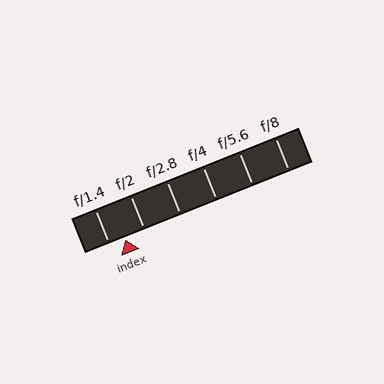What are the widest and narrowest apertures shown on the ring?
The widest aperture shown is f/1.4 and the narrowest is f/8.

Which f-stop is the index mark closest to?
The index mark is closest to f/1.4.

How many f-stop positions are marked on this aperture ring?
There are 6 f-stop positions marked.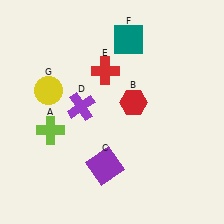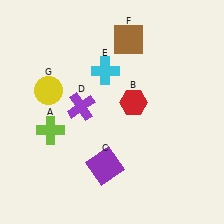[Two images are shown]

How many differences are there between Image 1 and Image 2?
There are 2 differences between the two images.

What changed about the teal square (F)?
In Image 1, F is teal. In Image 2, it changed to brown.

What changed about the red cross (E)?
In Image 1, E is red. In Image 2, it changed to cyan.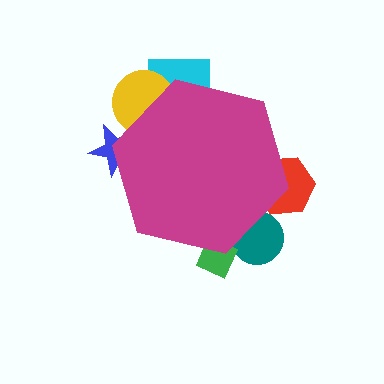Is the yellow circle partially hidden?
Yes, the yellow circle is partially hidden behind the magenta hexagon.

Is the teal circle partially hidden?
Yes, the teal circle is partially hidden behind the magenta hexagon.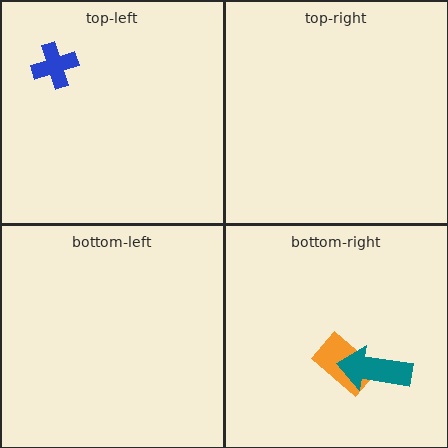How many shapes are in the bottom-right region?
2.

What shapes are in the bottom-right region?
The orange rectangle, the teal arrow.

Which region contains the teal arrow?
The bottom-right region.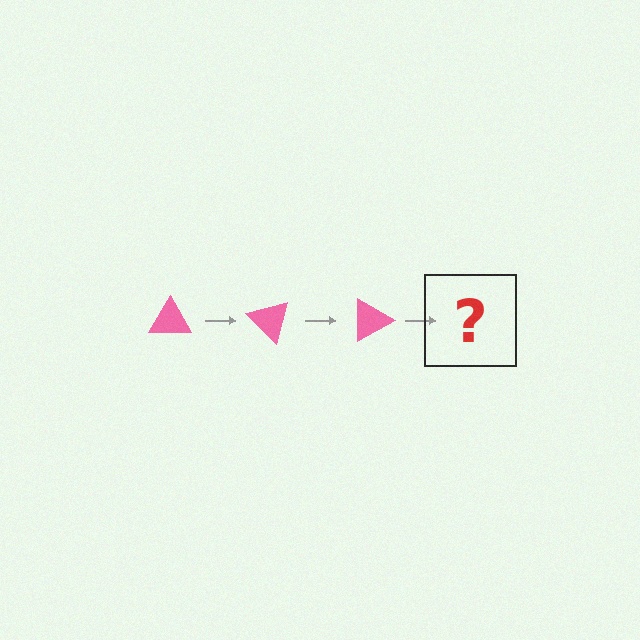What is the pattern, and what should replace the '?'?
The pattern is that the triangle rotates 45 degrees each step. The '?' should be a pink triangle rotated 135 degrees.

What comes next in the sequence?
The next element should be a pink triangle rotated 135 degrees.